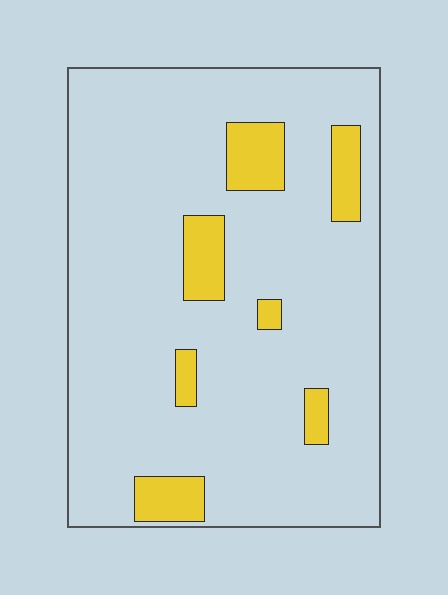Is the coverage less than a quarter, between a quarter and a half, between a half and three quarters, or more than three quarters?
Less than a quarter.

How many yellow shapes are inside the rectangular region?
7.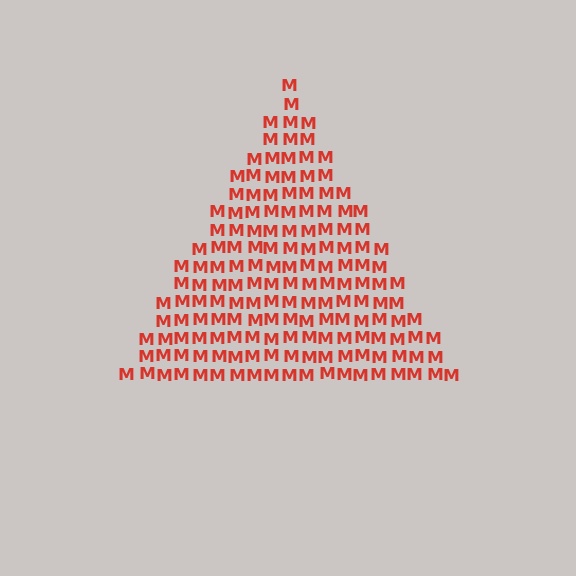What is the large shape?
The large shape is a triangle.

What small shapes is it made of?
It is made of small letter M's.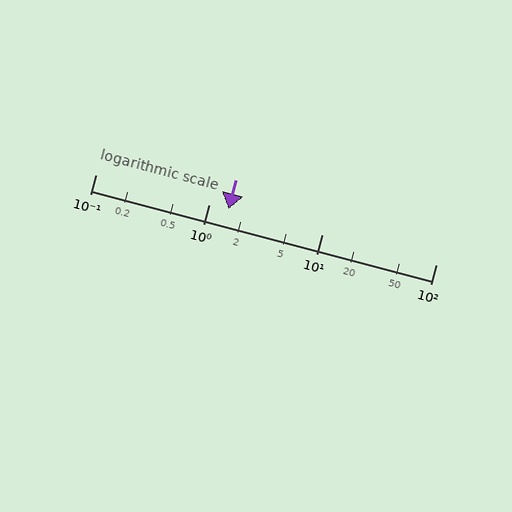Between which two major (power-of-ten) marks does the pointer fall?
The pointer is between 1 and 10.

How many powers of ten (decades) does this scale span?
The scale spans 3 decades, from 0.1 to 100.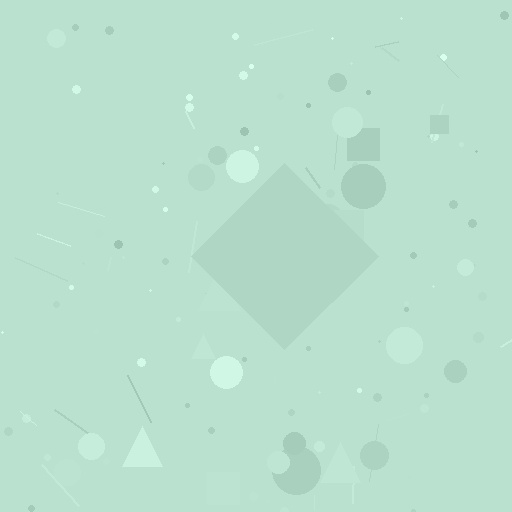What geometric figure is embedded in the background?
A diamond is embedded in the background.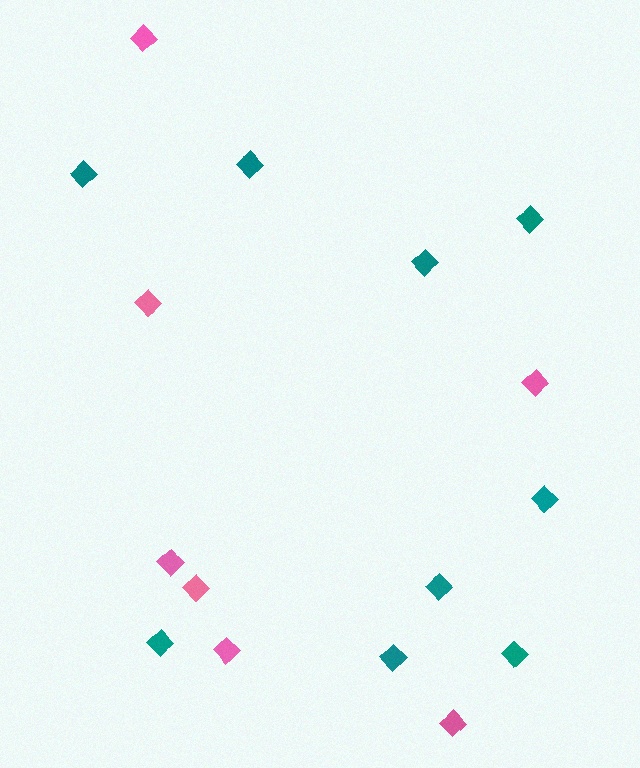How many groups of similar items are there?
There are 2 groups: one group of pink diamonds (7) and one group of teal diamonds (9).